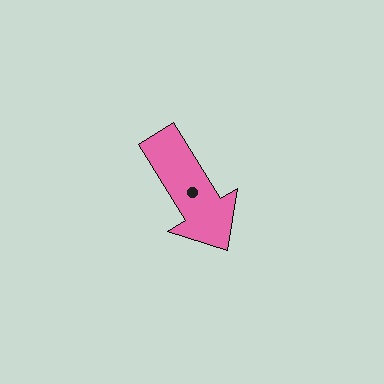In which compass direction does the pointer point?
Southeast.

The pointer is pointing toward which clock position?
Roughly 5 o'clock.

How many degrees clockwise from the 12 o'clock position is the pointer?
Approximately 149 degrees.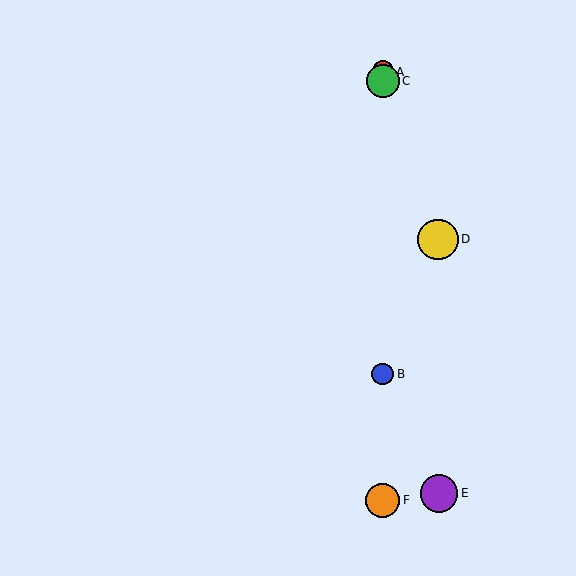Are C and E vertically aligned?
No, C is at x≈383 and E is at x≈439.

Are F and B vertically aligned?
Yes, both are at x≈383.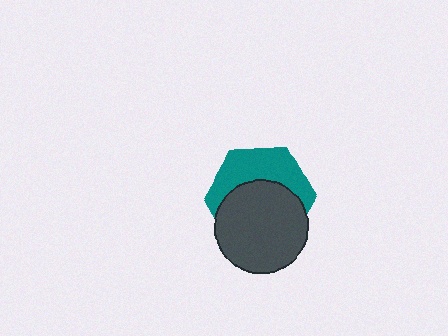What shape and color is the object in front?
The object in front is a dark gray circle.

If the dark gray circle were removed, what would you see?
You would see the complete teal hexagon.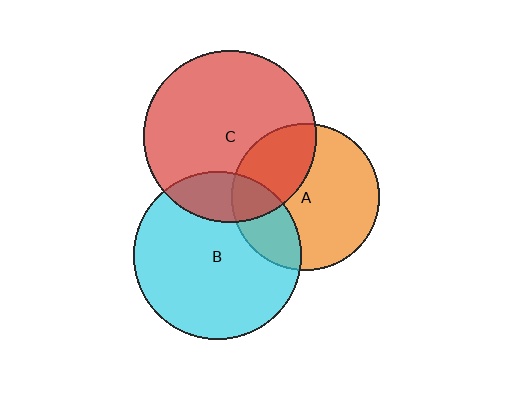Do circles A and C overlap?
Yes.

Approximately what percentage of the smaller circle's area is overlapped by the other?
Approximately 35%.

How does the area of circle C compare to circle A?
Approximately 1.4 times.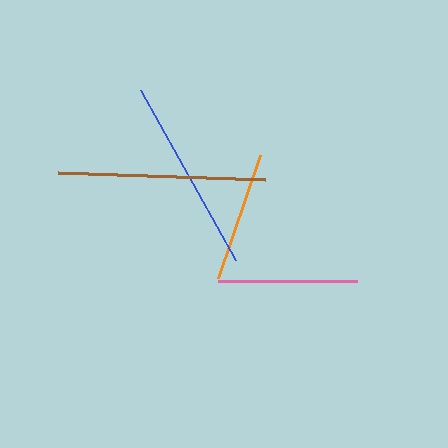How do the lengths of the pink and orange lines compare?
The pink and orange lines are approximately the same length.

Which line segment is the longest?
The brown line is the longest at approximately 207 pixels.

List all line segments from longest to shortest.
From longest to shortest: brown, blue, pink, orange.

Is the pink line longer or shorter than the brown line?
The brown line is longer than the pink line.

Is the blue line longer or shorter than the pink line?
The blue line is longer than the pink line.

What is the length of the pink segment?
The pink segment is approximately 139 pixels long.